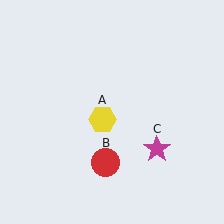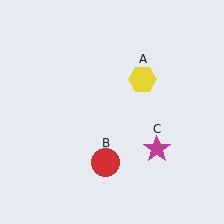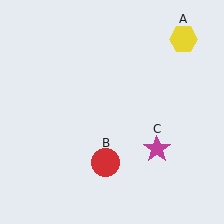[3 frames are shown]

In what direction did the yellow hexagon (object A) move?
The yellow hexagon (object A) moved up and to the right.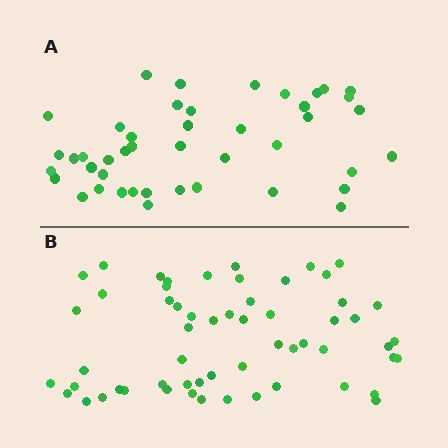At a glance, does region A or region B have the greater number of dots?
Region B (the bottom region) has more dots.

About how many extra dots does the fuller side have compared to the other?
Region B has approximately 15 more dots than region A.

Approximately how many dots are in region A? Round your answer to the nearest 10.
About 40 dots. (The exact count is 44, which rounds to 40.)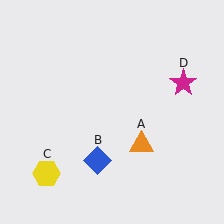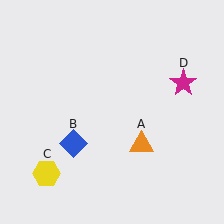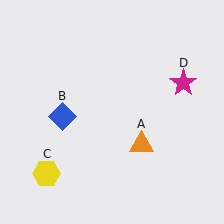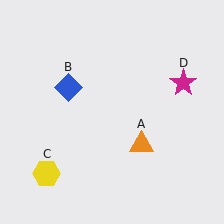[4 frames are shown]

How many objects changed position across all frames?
1 object changed position: blue diamond (object B).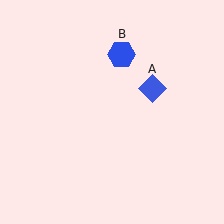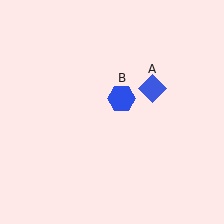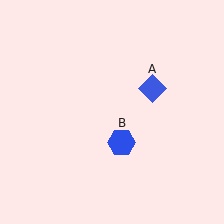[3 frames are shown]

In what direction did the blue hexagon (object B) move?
The blue hexagon (object B) moved down.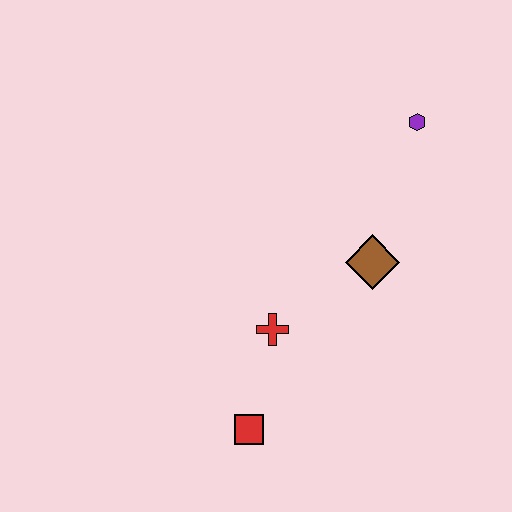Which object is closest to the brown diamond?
The red cross is closest to the brown diamond.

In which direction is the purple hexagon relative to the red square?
The purple hexagon is above the red square.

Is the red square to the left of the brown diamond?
Yes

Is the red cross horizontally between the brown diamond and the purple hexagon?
No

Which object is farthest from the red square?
The purple hexagon is farthest from the red square.